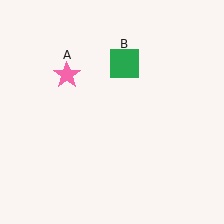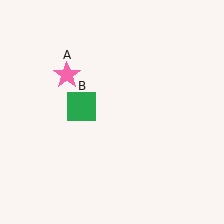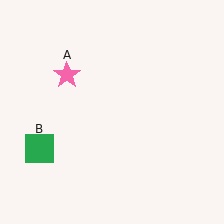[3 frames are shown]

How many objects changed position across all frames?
1 object changed position: green square (object B).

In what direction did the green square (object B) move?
The green square (object B) moved down and to the left.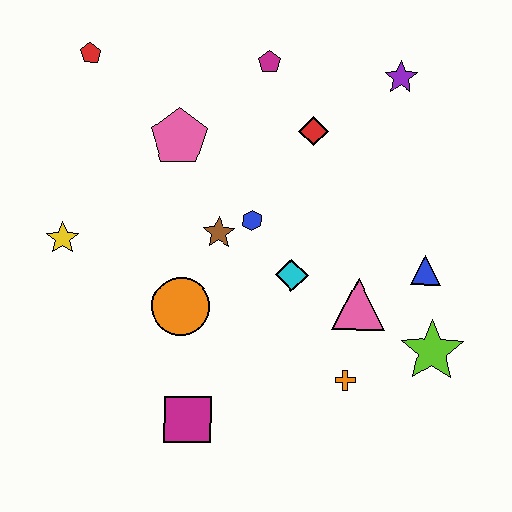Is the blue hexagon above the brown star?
Yes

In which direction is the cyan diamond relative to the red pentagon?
The cyan diamond is below the red pentagon.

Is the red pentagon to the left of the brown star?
Yes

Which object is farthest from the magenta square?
The purple star is farthest from the magenta square.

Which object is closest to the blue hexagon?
The brown star is closest to the blue hexagon.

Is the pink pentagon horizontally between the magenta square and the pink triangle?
No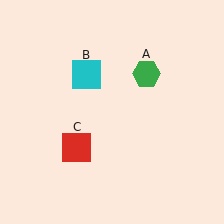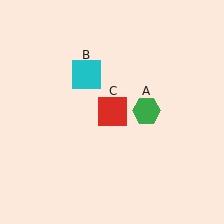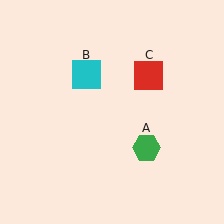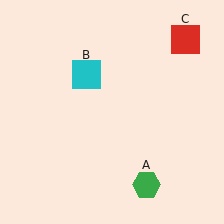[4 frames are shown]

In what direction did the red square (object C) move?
The red square (object C) moved up and to the right.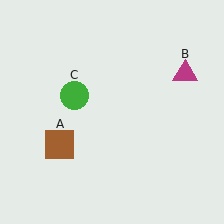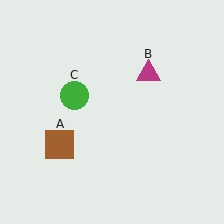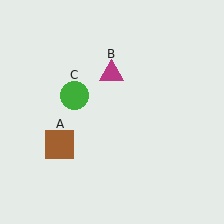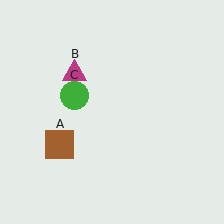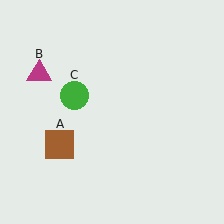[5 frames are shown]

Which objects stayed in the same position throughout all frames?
Brown square (object A) and green circle (object C) remained stationary.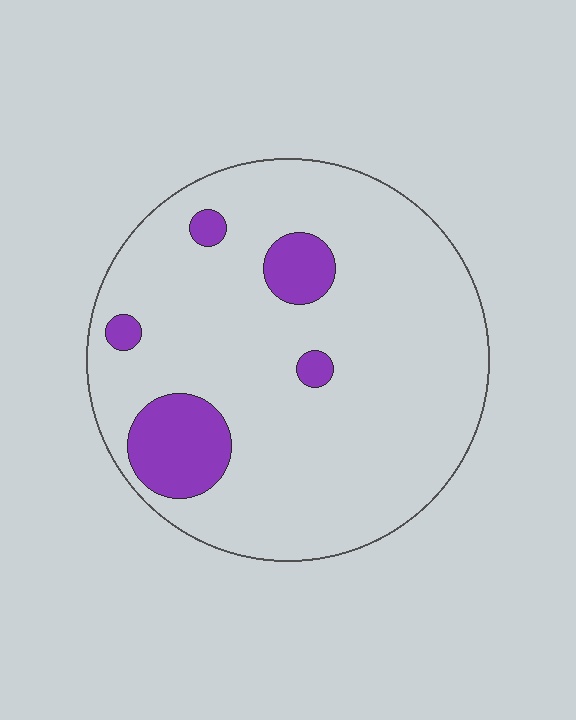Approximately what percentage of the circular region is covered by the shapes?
Approximately 15%.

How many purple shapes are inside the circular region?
5.